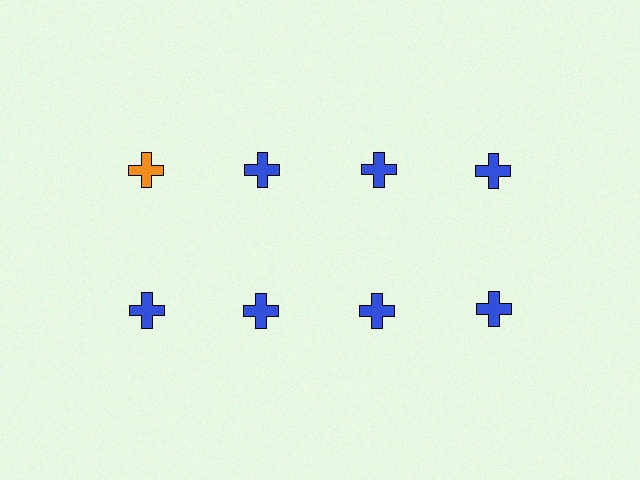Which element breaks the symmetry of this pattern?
The orange cross in the top row, leftmost column breaks the symmetry. All other shapes are blue crosses.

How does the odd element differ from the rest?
It has a different color: orange instead of blue.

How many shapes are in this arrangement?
There are 8 shapes arranged in a grid pattern.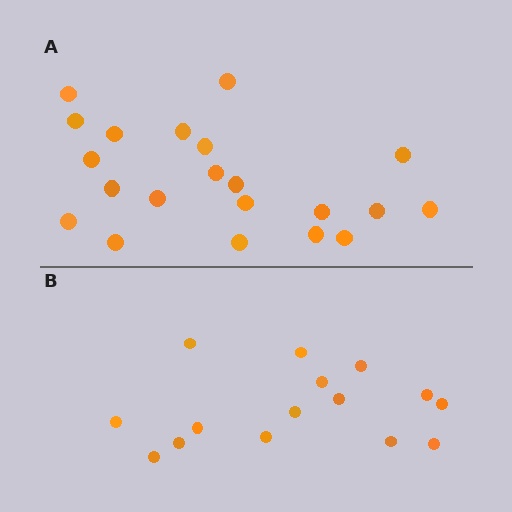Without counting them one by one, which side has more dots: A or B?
Region A (the top region) has more dots.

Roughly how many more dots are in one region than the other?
Region A has about 6 more dots than region B.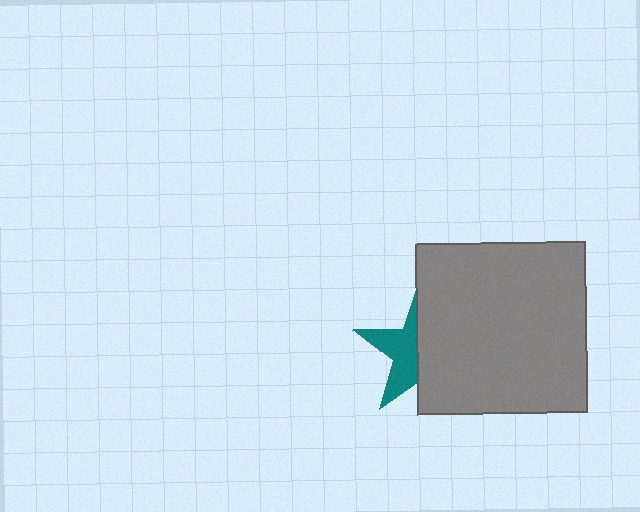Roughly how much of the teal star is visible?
A small part of it is visible (roughly 45%).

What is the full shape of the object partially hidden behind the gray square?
The partially hidden object is a teal star.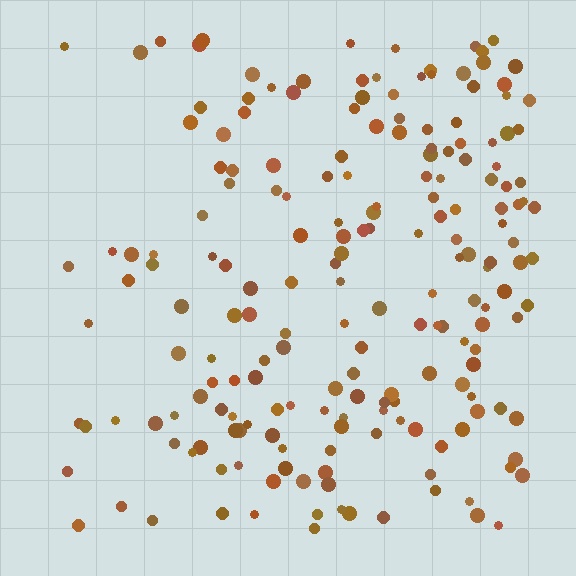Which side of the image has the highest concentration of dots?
The right.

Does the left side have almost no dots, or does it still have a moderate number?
Still a moderate number, just noticeably fewer than the right.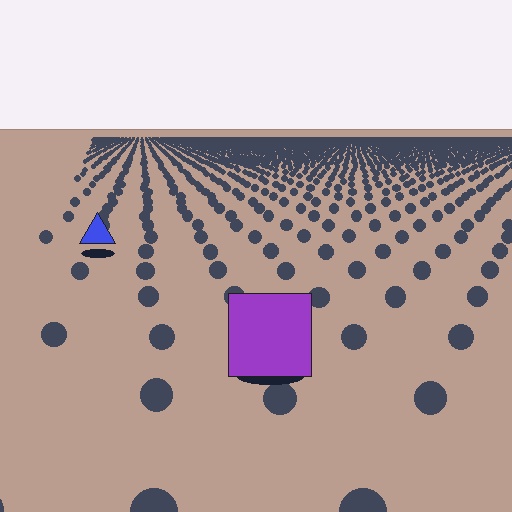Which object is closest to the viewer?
The purple square is closest. The texture marks near it are larger and more spread out.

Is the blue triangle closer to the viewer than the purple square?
No. The purple square is closer — you can tell from the texture gradient: the ground texture is coarser near it.